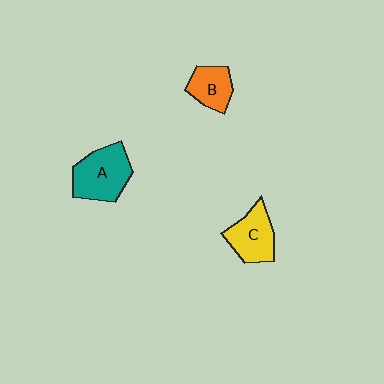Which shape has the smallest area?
Shape B (orange).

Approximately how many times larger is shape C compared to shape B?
Approximately 1.3 times.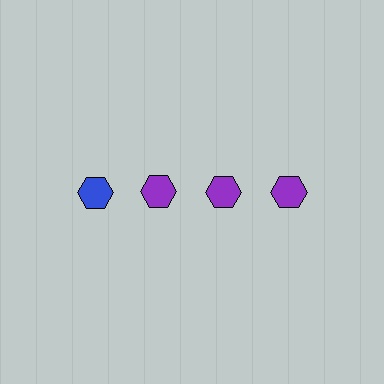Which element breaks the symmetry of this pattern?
The blue hexagon in the top row, leftmost column breaks the symmetry. All other shapes are purple hexagons.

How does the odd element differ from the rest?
It has a different color: blue instead of purple.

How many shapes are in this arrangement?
There are 4 shapes arranged in a grid pattern.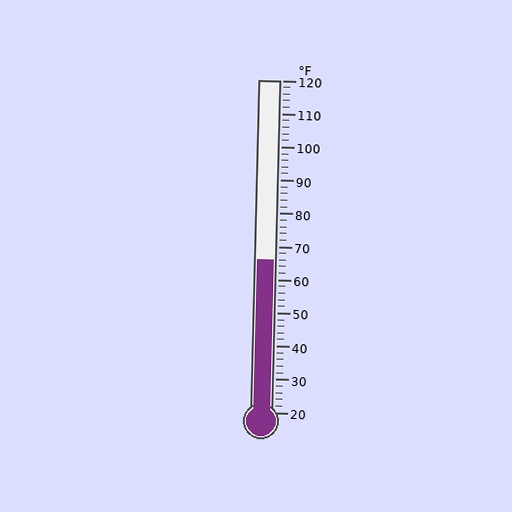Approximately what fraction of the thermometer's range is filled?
The thermometer is filled to approximately 45% of its range.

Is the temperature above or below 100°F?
The temperature is below 100°F.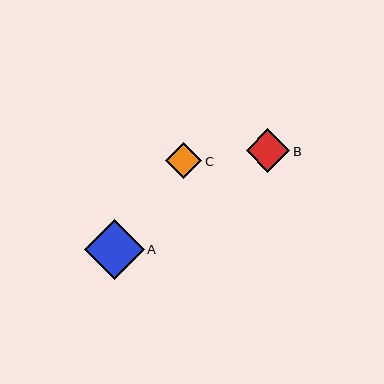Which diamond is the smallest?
Diamond C is the smallest with a size of approximately 36 pixels.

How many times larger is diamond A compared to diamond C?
Diamond A is approximately 1.6 times the size of diamond C.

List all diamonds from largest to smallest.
From largest to smallest: A, B, C.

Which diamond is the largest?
Diamond A is the largest with a size of approximately 60 pixels.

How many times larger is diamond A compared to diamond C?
Diamond A is approximately 1.6 times the size of diamond C.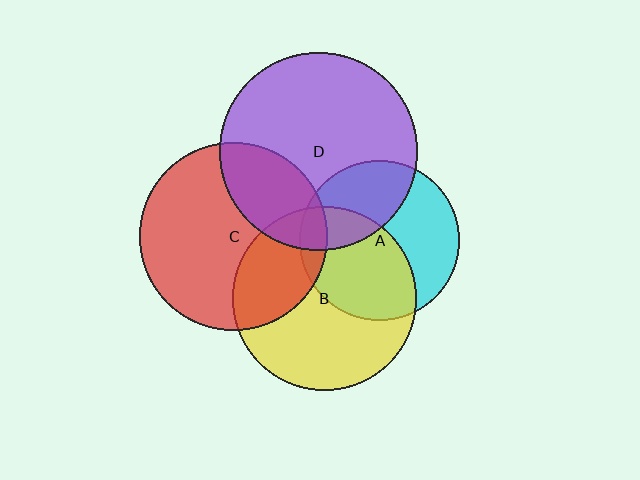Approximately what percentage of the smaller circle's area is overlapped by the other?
Approximately 10%.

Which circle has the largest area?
Circle D (purple).